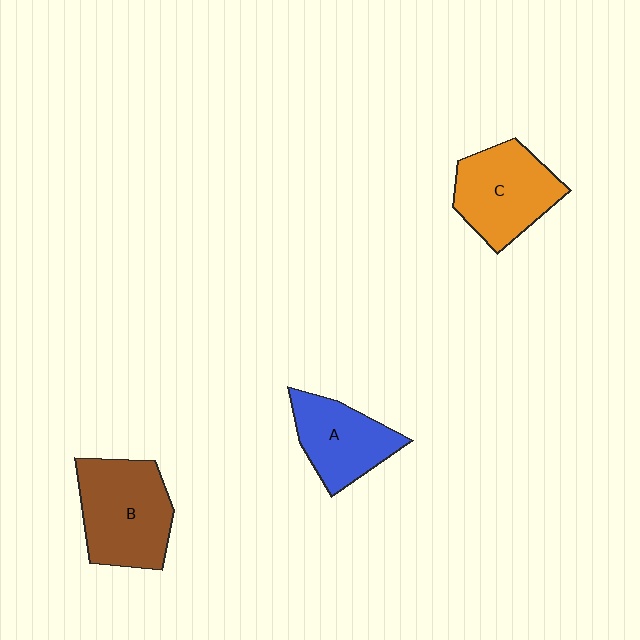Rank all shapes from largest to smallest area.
From largest to smallest: B (brown), C (orange), A (blue).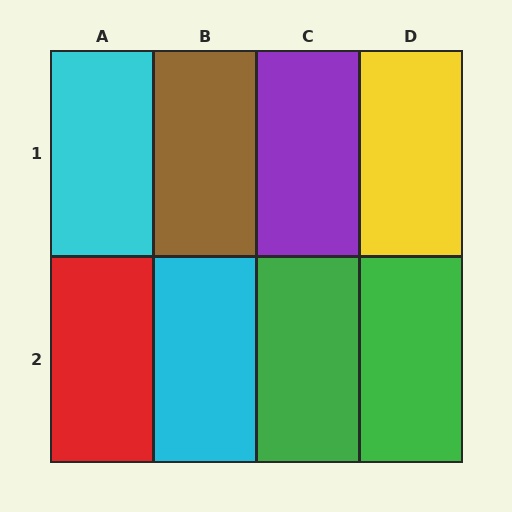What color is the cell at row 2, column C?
Green.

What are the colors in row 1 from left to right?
Cyan, brown, purple, yellow.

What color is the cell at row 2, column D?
Green.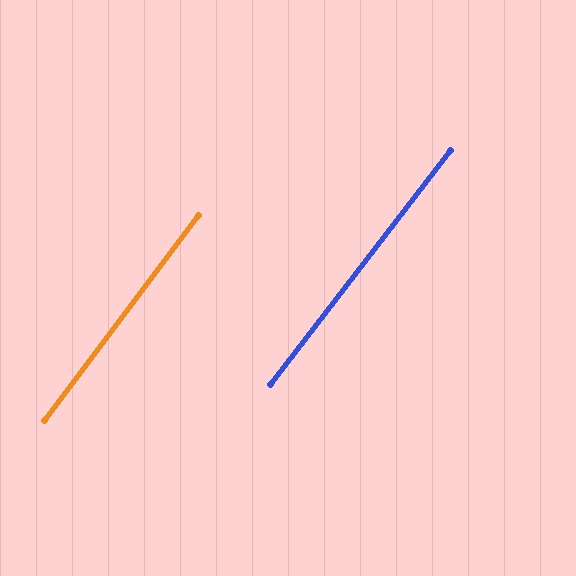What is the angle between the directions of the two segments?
Approximately 1 degree.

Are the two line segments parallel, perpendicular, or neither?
Parallel — their directions differ by only 0.7°.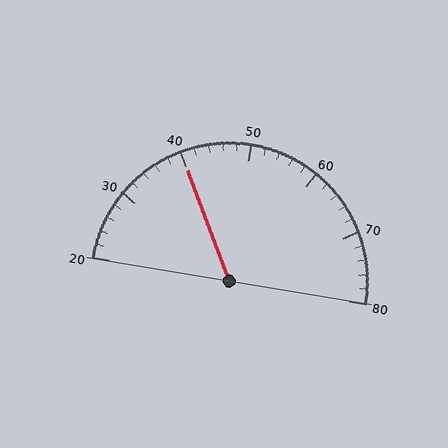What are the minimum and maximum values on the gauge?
The gauge ranges from 20 to 80.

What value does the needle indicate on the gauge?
The needle indicates approximately 40.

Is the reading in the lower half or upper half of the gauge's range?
The reading is in the lower half of the range (20 to 80).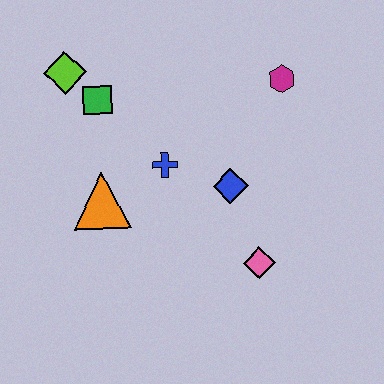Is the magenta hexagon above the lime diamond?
No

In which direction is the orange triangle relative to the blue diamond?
The orange triangle is to the left of the blue diamond.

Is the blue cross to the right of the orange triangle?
Yes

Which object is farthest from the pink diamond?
The lime diamond is farthest from the pink diamond.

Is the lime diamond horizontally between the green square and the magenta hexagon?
No